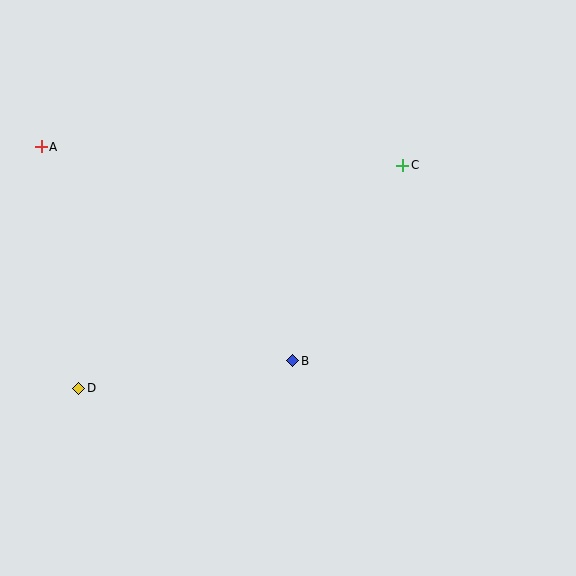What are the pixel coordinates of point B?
Point B is at (293, 361).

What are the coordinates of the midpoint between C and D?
The midpoint between C and D is at (241, 277).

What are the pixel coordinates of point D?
Point D is at (79, 388).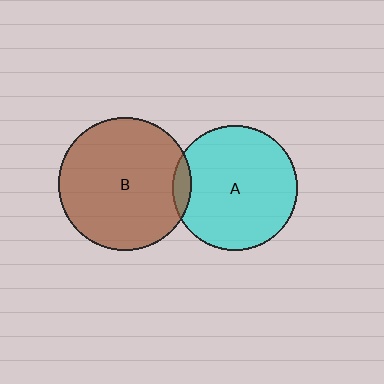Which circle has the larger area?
Circle B (brown).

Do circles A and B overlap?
Yes.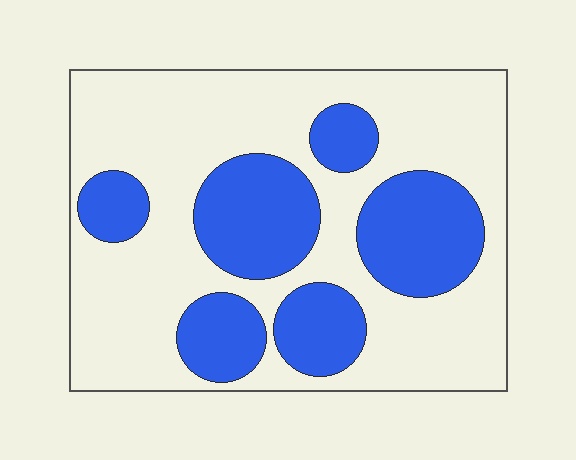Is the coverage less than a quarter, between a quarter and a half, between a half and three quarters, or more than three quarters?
Between a quarter and a half.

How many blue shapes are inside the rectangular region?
6.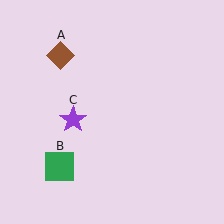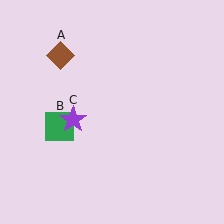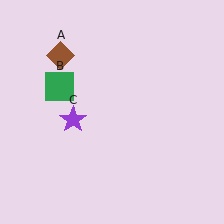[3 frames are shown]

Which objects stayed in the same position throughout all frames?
Brown diamond (object A) and purple star (object C) remained stationary.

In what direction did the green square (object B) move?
The green square (object B) moved up.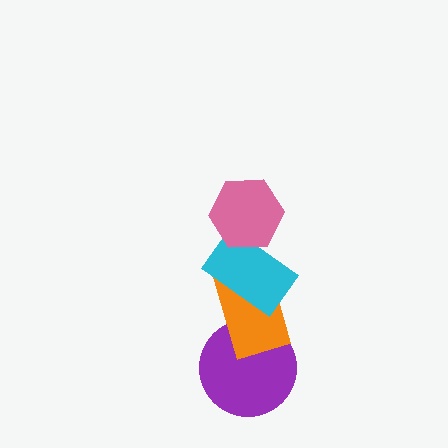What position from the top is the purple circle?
The purple circle is 4th from the top.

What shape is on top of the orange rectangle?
The cyan rectangle is on top of the orange rectangle.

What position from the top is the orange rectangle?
The orange rectangle is 3rd from the top.